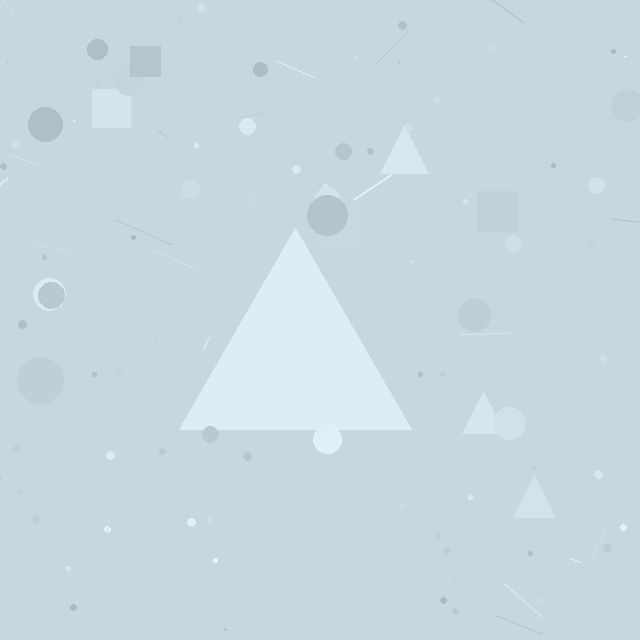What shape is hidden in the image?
A triangle is hidden in the image.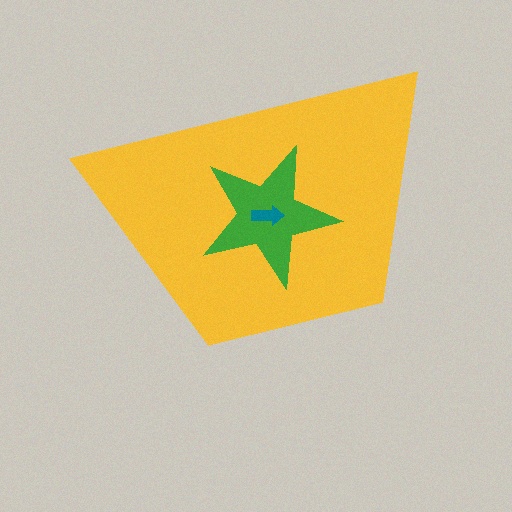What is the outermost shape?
The yellow trapezoid.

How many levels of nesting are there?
3.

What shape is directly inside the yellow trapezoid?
The green star.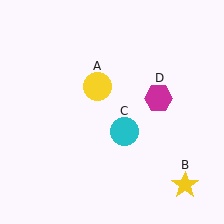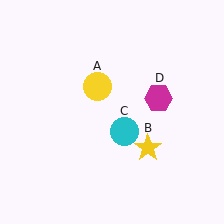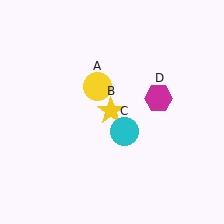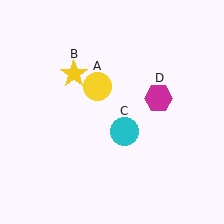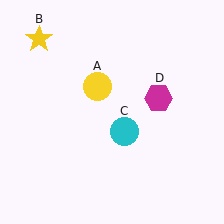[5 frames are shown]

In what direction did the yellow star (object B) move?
The yellow star (object B) moved up and to the left.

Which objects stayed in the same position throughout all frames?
Yellow circle (object A) and cyan circle (object C) and magenta hexagon (object D) remained stationary.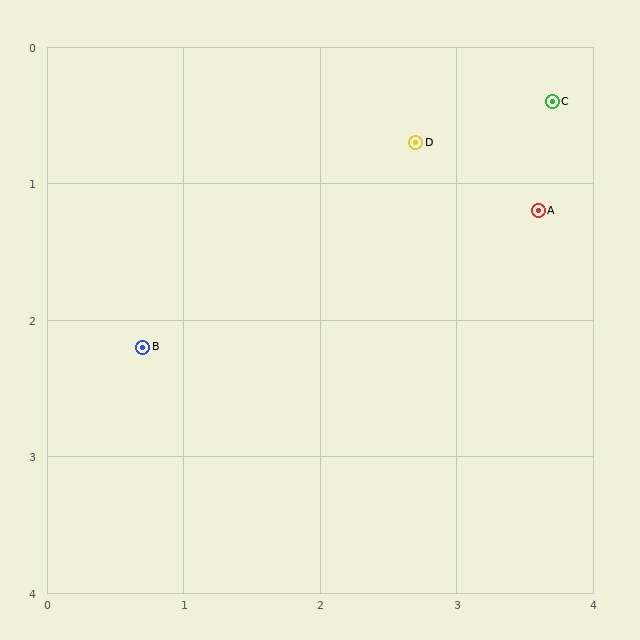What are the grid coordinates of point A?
Point A is at approximately (3.6, 1.2).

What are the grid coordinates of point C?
Point C is at approximately (3.7, 0.4).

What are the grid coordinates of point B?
Point B is at approximately (0.7, 2.2).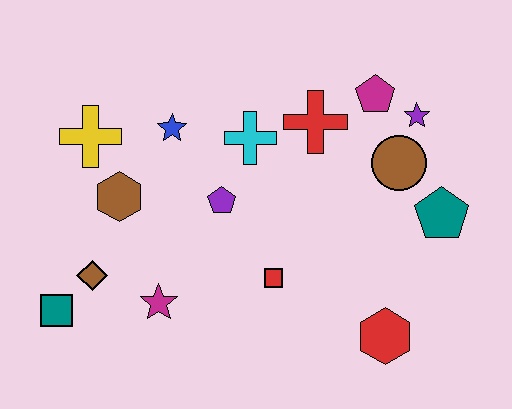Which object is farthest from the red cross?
The teal square is farthest from the red cross.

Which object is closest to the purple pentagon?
The cyan cross is closest to the purple pentagon.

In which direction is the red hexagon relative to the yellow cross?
The red hexagon is to the right of the yellow cross.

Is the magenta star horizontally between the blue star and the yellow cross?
Yes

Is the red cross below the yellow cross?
No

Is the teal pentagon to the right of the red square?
Yes